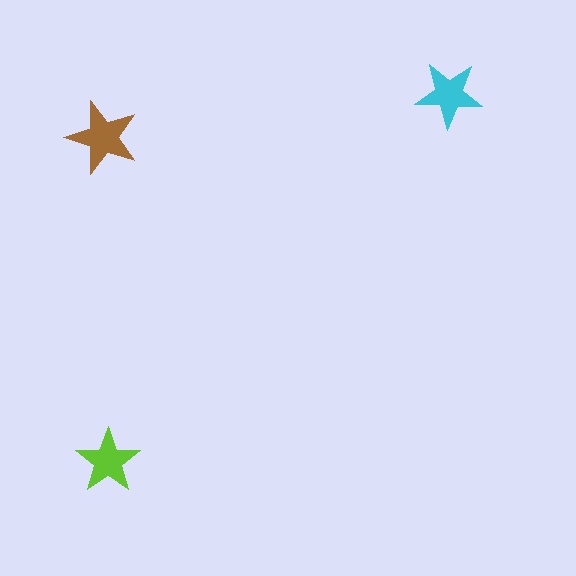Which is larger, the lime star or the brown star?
The brown one.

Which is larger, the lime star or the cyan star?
The cyan one.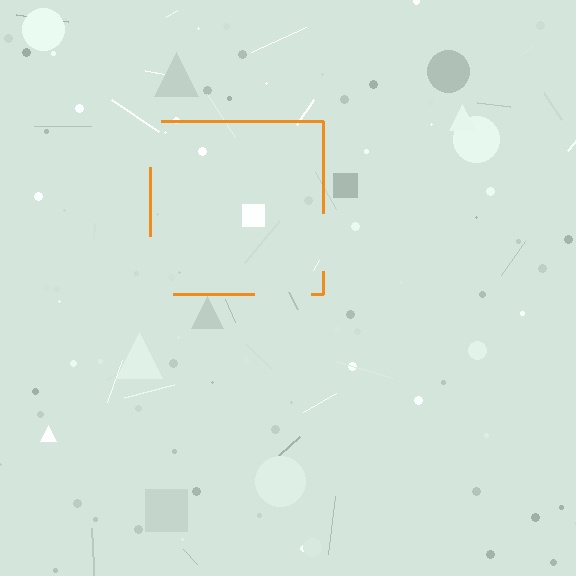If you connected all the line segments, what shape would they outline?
They would outline a square.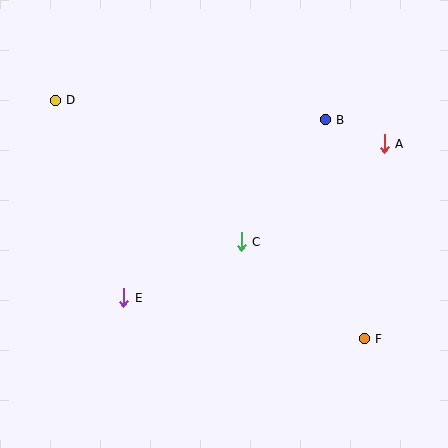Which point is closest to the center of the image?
Point C at (241, 242) is closest to the center.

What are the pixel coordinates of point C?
Point C is at (241, 242).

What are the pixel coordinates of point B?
Point B is at (325, 120).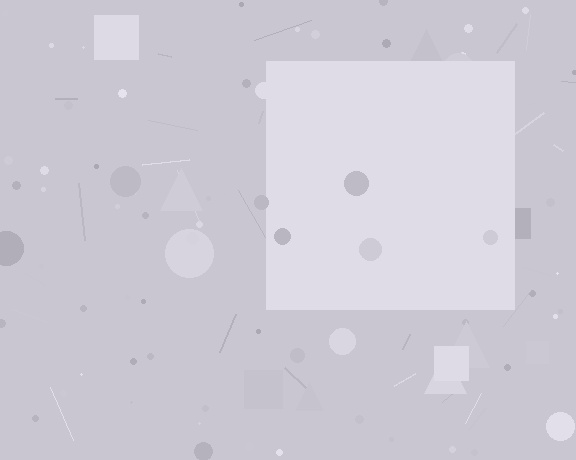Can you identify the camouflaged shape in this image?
The camouflaged shape is a square.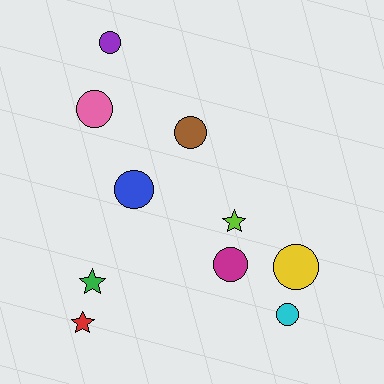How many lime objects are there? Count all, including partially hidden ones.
There is 1 lime object.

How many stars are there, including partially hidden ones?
There are 3 stars.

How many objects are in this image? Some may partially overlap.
There are 10 objects.